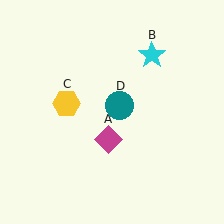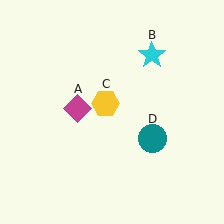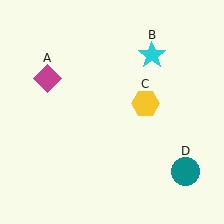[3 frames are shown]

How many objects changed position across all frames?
3 objects changed position: magenta diamond (object A), yellow hexagon (object C), teal circle (object D).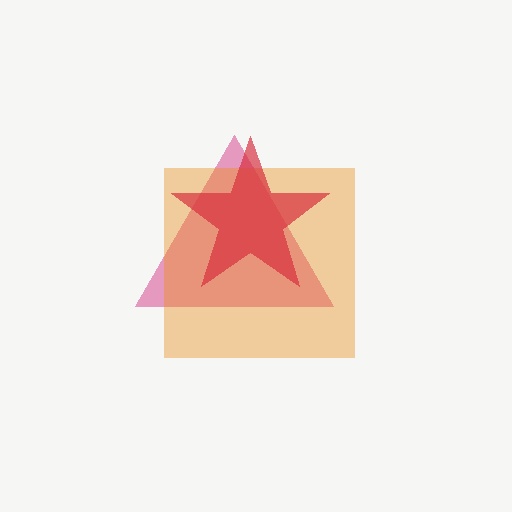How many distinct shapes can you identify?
There are 3 distinct shapes: a pink triangle, an orange square, a red star.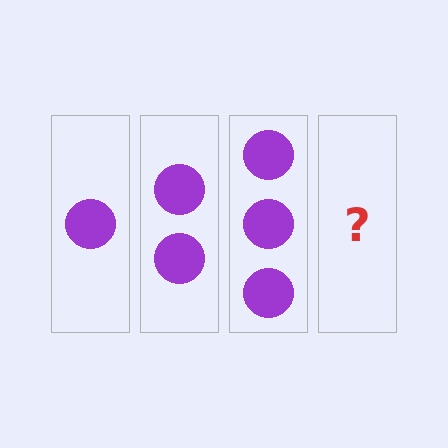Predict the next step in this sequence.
The next step is 4 circles.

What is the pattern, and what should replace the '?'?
The pattern is that each step adds one more circle. The '?' should be 4 circles.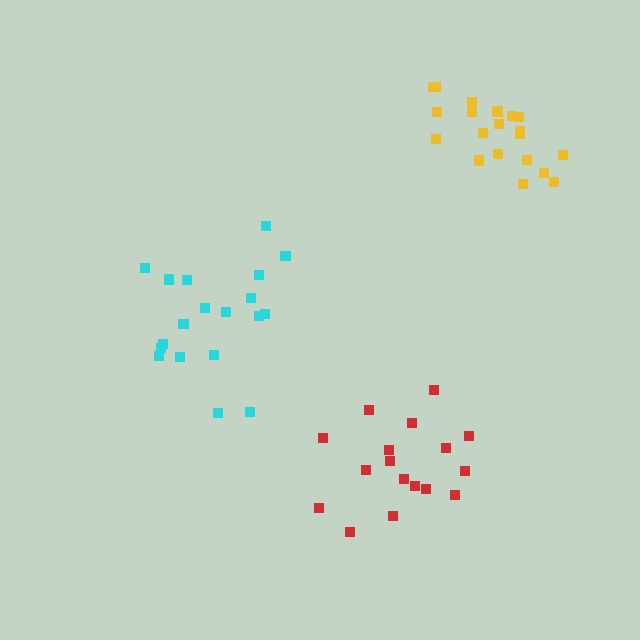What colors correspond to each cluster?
The clusters are colored: cyan, red, yellow.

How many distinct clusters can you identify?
There are 3 distinct clusters.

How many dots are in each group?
Group 1: 19 dots, Group 2: 17 dots, Group 3: 20 dots (56 total).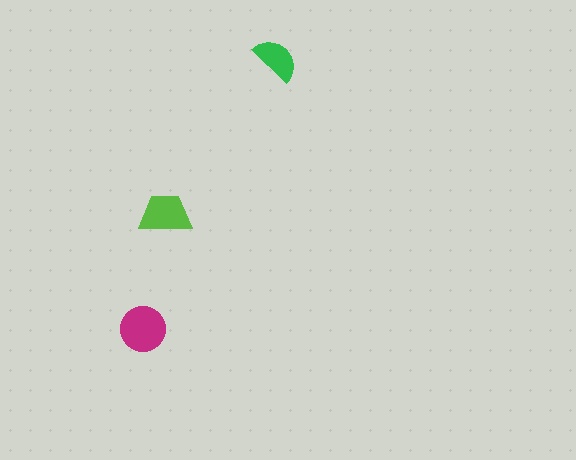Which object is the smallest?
The green semicircle.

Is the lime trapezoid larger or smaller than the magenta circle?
Smaller.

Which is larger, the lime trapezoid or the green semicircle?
The lime trapezoid.